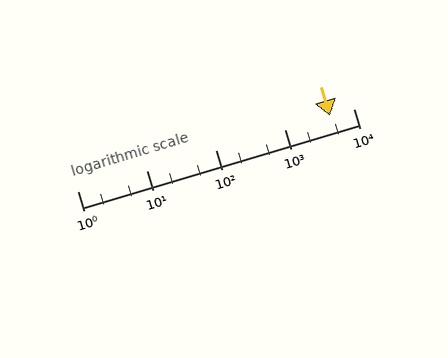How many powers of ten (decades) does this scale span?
The scale spans 4 decades, from 1 to 10000.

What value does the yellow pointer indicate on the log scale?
The pointer indicates approximately 4500.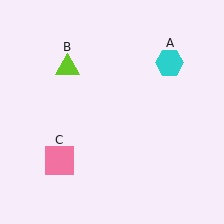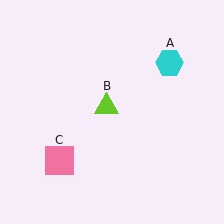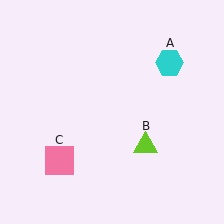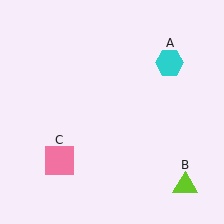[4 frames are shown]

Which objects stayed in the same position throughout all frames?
Cyan hexagon (object A) and pink square (object C) remained stationary.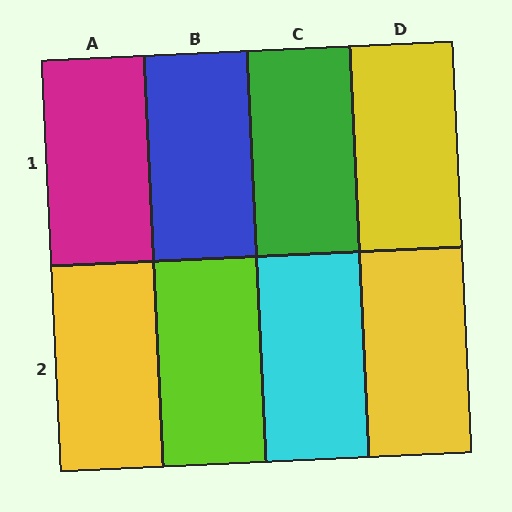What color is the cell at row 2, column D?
Yellow.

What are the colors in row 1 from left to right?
Magenta, blue, green, yellow.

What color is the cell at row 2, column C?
Cyan.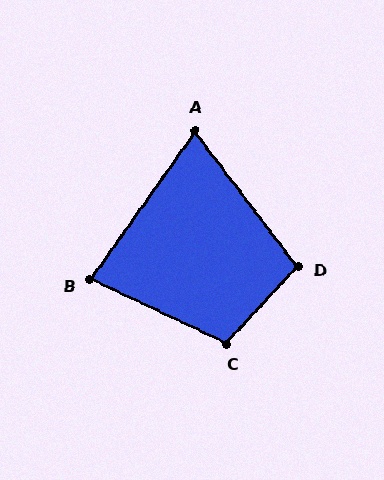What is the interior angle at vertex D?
Approximately 100 degrees (obtuse).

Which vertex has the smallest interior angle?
A, at approximately 73 degrees.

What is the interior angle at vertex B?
Approximately 80 degrees (acute).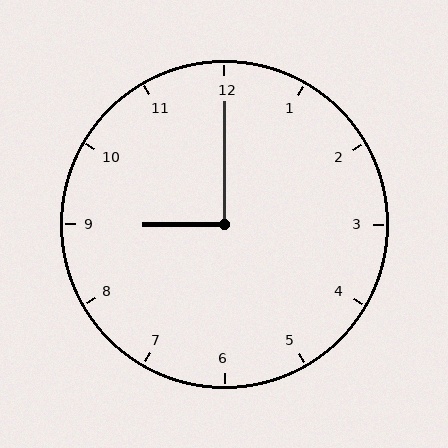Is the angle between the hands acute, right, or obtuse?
It is right.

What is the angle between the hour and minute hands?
Approximately 90 degrees.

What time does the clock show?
9:00.